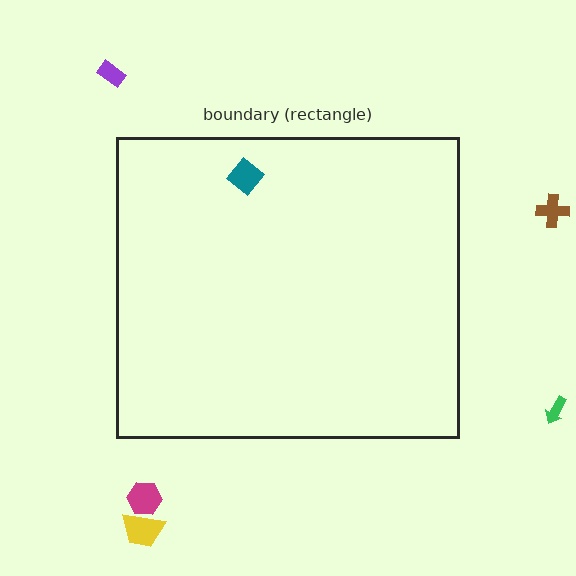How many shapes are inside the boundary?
1 inside, 5 outside.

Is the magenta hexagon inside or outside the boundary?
Outside.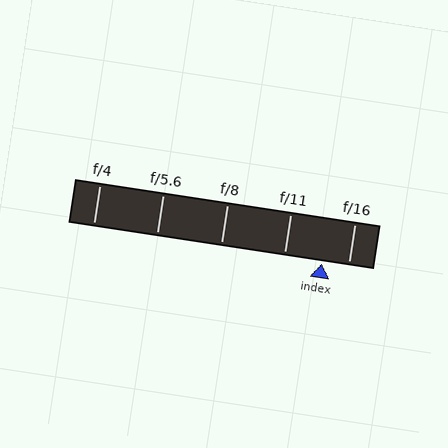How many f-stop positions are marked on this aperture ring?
There are 5 f-stop positions marked.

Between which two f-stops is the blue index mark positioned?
The index mark is between f/11 and f/16.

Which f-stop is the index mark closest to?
The index mark is closest to f/16.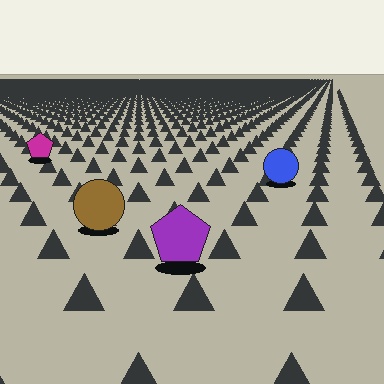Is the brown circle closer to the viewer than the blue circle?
Yes. The brown circle is closer — you can tell from the texture gradient: the ground texture is coarser near it.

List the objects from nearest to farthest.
From nearest to farthest: the purple pentagon, the brown circle, the blue circle, the magenta pentagon.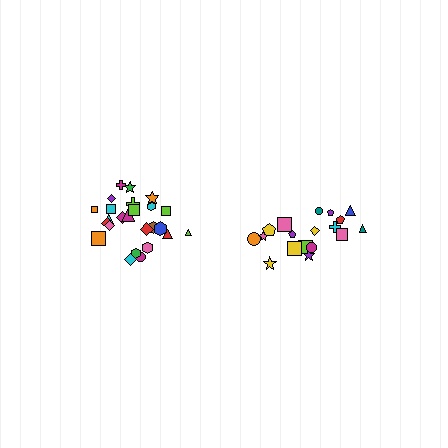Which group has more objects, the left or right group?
The left group.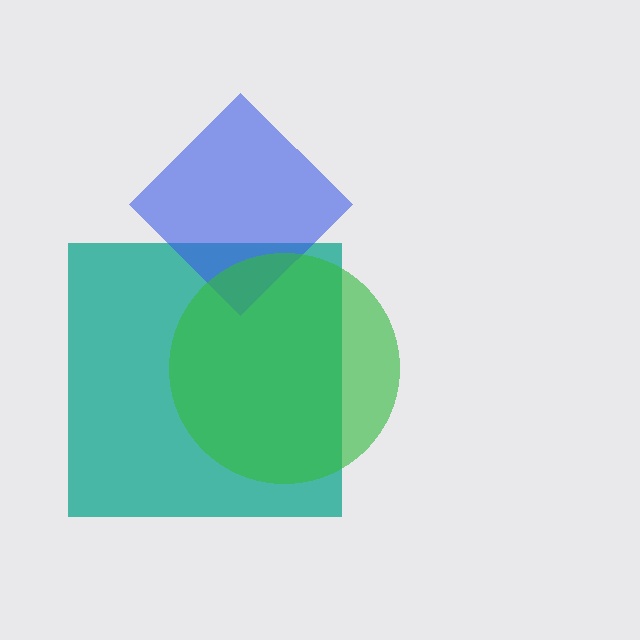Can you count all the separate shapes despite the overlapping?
Yes, there are 3 separate shapes.